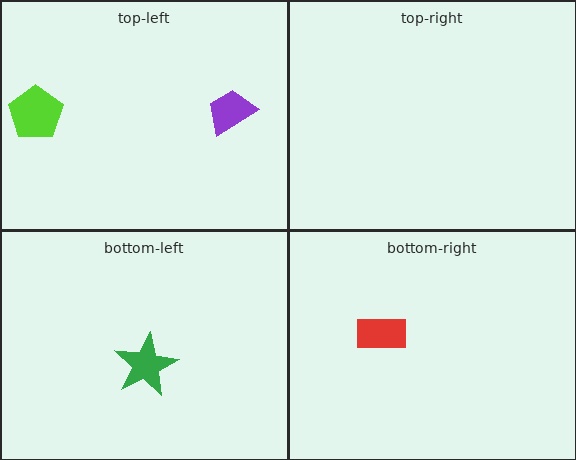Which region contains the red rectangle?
The bottom-right region.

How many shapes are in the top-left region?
2.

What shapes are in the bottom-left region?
The green star.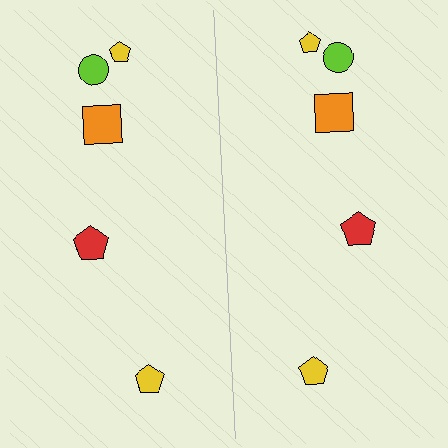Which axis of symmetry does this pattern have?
The pattern has a vertical axis of symmetry running through the center of the image.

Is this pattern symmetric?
Yes, this pattern has bilateral (reflection) symmetry.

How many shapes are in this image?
There are 10 shapes in this image.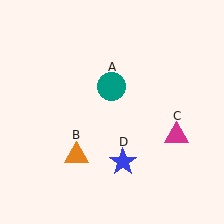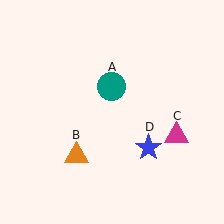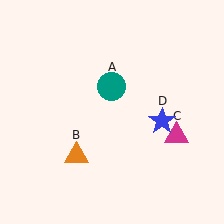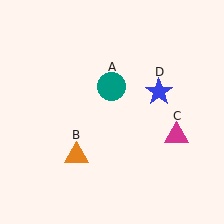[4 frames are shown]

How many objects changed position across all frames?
1 object changed position: blue star (object D).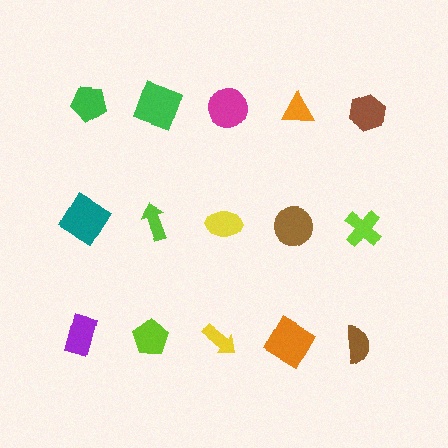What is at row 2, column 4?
A brown circle.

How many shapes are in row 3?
5 shapes.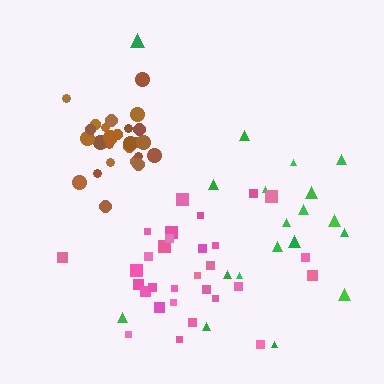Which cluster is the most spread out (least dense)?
Green.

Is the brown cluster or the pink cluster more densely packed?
Brown.